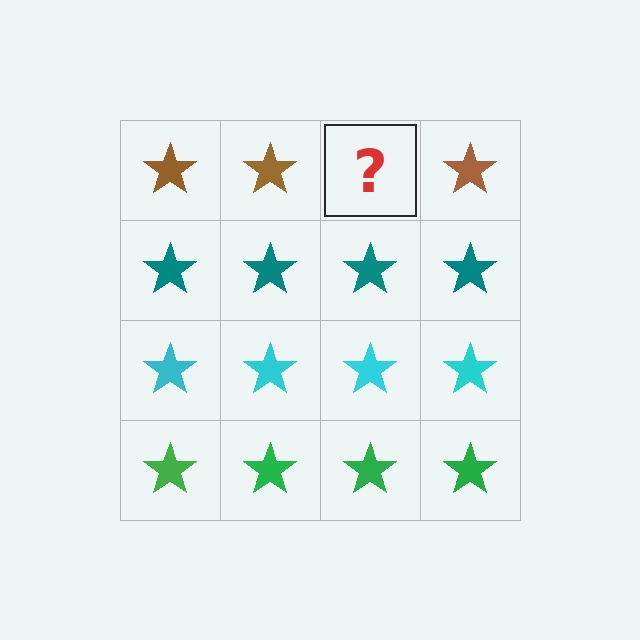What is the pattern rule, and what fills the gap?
The rule is that each row has a consistent color. The gap should be filled with a brown star.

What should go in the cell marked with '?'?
The missing cell should contain a brown star.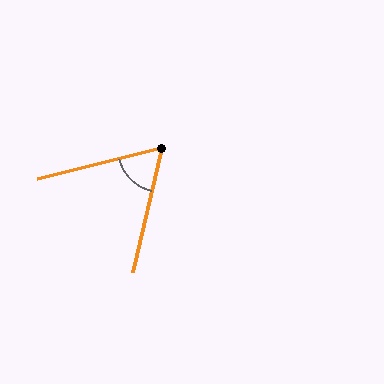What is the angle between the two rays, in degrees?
Approximately 62 degrees.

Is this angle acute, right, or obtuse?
It is acute.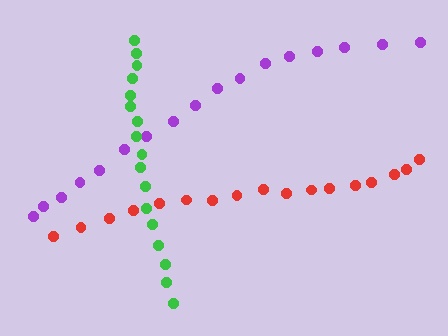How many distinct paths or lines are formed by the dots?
There are 3 distinct paths.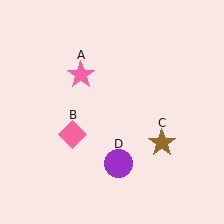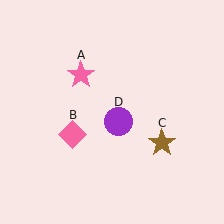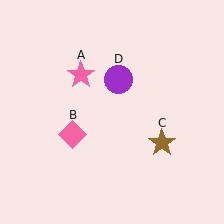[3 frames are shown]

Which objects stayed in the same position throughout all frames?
Pink star (object A) and pink diamond (object B) and brown star (object C) remained stationary.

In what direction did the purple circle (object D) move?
The purple circle (object D) moved up.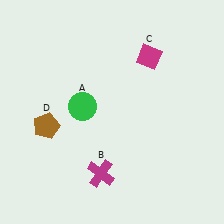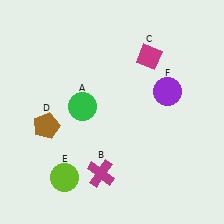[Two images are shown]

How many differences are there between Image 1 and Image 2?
There are 2 differences between the two images.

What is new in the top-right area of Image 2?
A purple circle (F) was added in the top-right area of Image 2.